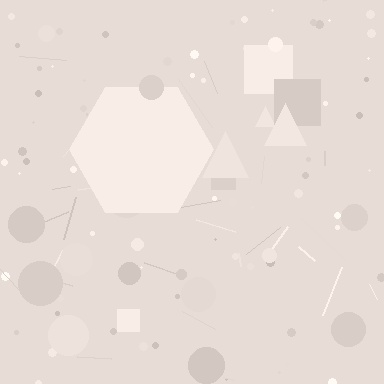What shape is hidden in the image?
A hexagon is hidden in the image.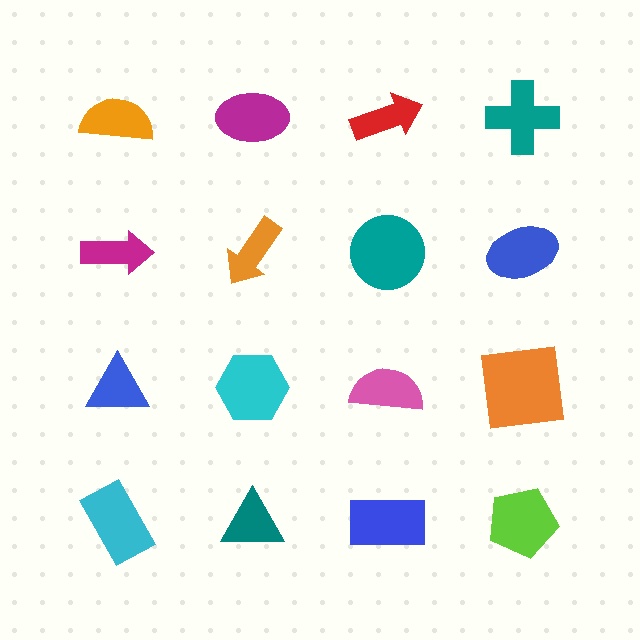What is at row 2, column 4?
A blue ellipse.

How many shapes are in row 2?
4 shapes.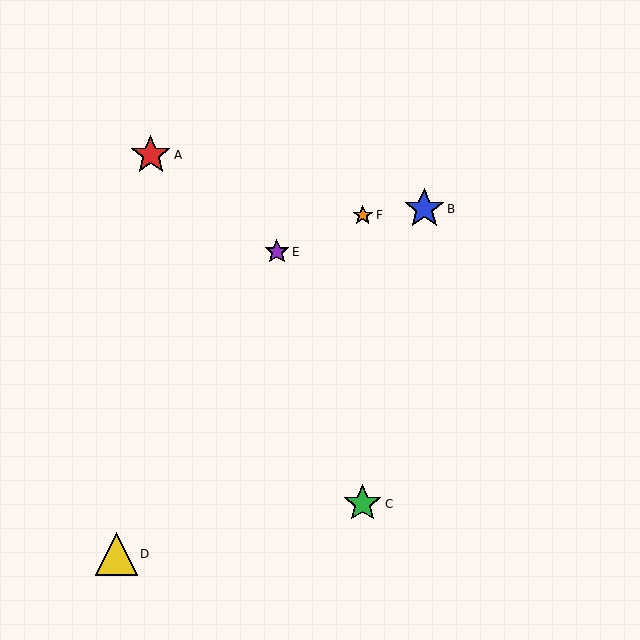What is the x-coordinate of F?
Object F is at x≈363.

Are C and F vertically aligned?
Yes, both are at x≈363.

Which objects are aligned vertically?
Objects C, F are aligned vertically.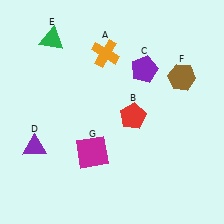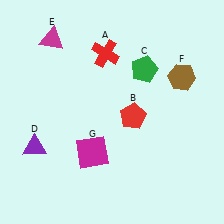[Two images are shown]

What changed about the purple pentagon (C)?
In Image 1, C is purple. In Image 2, it changed to green.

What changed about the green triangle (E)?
In Image 1, E is green. In Image 2, it changed to magenta.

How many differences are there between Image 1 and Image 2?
There are 3 differences between the two images.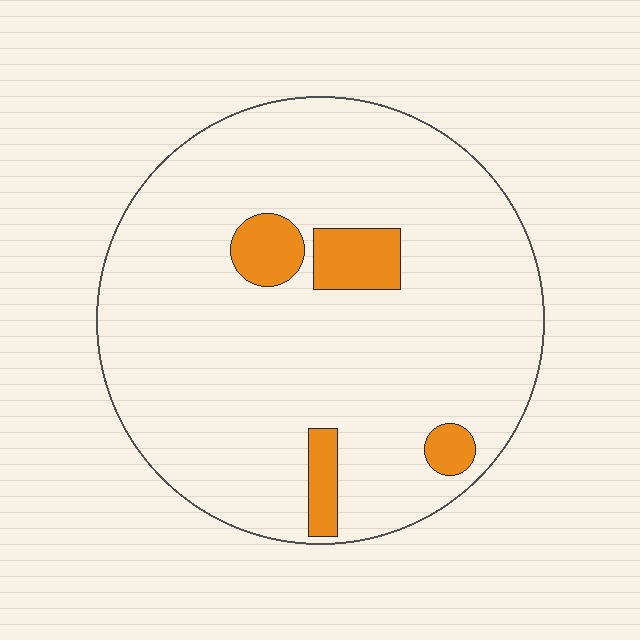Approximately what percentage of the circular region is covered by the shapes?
Approximately 10%.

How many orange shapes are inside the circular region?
4.